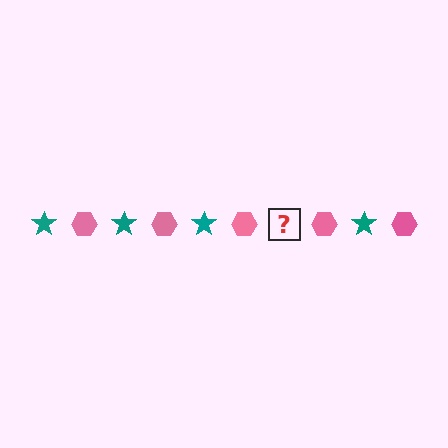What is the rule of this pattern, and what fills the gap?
The rule is that the pattern alternates between teal star and pink hexagon. The gap should be filled with a teal star.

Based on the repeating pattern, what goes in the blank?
The blank should be a teal star.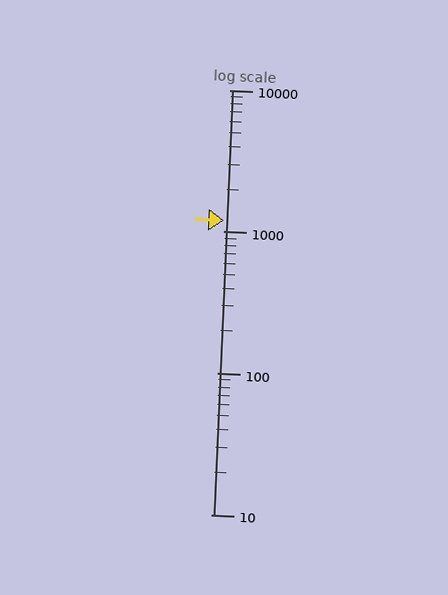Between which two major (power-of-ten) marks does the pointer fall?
The pointer is between 1000 and 10000.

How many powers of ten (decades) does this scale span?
The scale spans 3 decades, from 10 to 10000.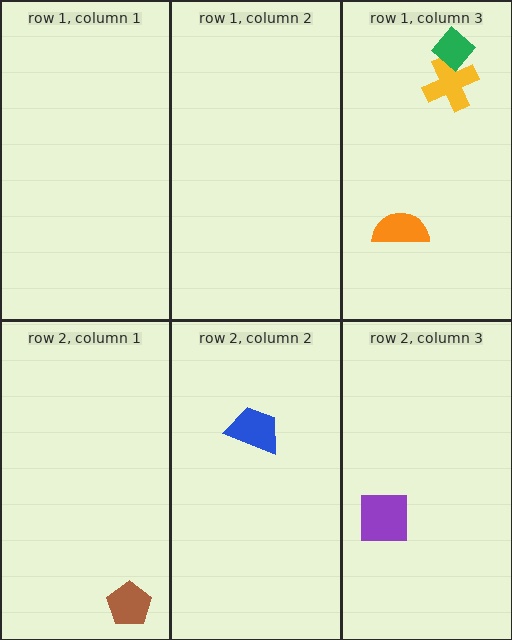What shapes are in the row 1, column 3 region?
The yellow cross, the orange semicircle, the green diamond.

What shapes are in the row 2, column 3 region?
The purple square.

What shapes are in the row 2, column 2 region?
The blue trapezoid.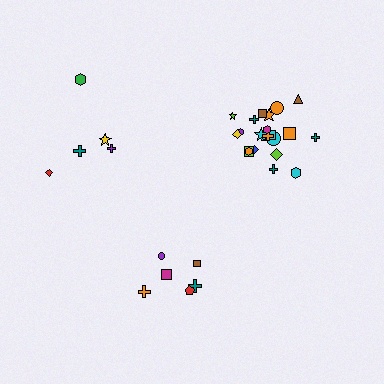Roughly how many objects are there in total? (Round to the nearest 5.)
Roughly 35 objects in total.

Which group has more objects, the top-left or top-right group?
The top-right group.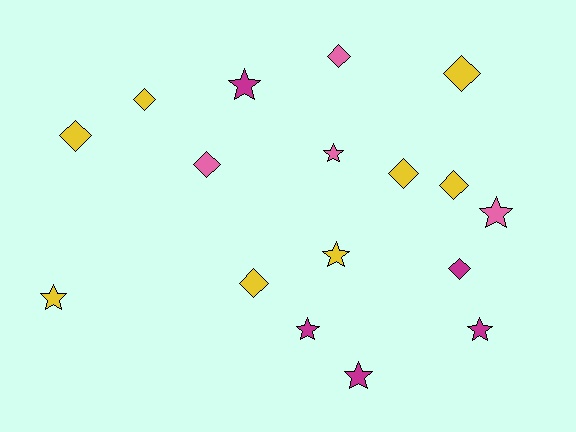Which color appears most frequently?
Yellow, with 8 objects.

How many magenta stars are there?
There are 4 magenta stars.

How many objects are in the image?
There are 17 objects.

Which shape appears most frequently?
Diamond, with 9 objects.